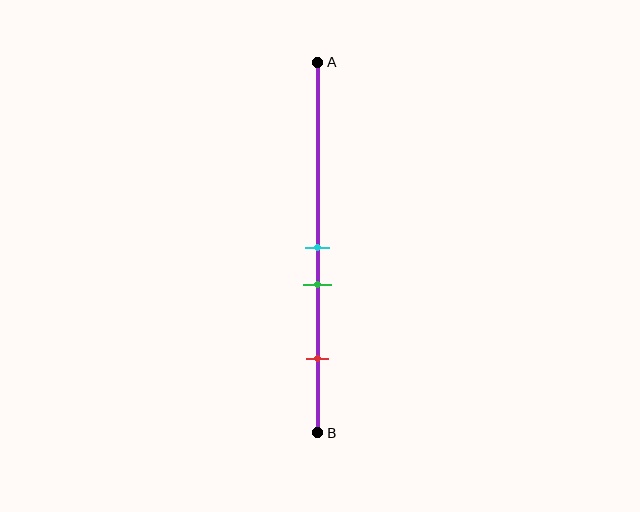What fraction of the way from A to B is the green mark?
The green mark is approximately 60% (0.6) of the way from A to B.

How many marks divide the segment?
There are 3 marks dividing the segment.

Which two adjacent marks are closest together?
The cyan and green marks are the closest adjacent pair.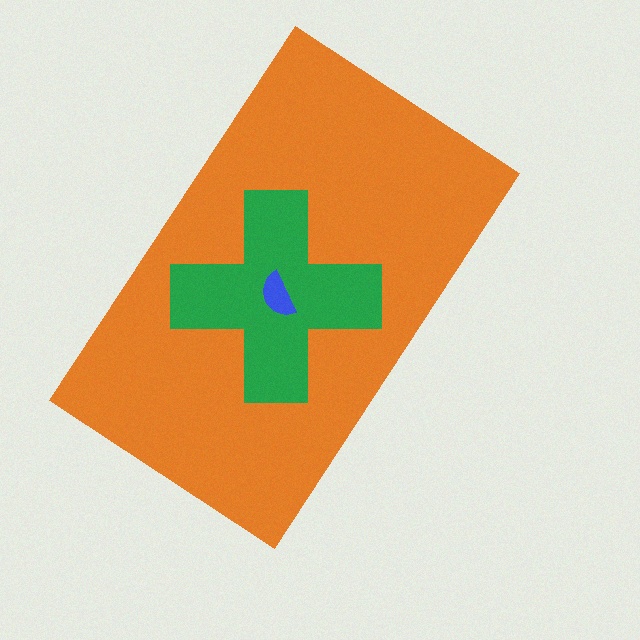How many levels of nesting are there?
3.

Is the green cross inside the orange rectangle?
Yes.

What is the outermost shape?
The orange rectangle.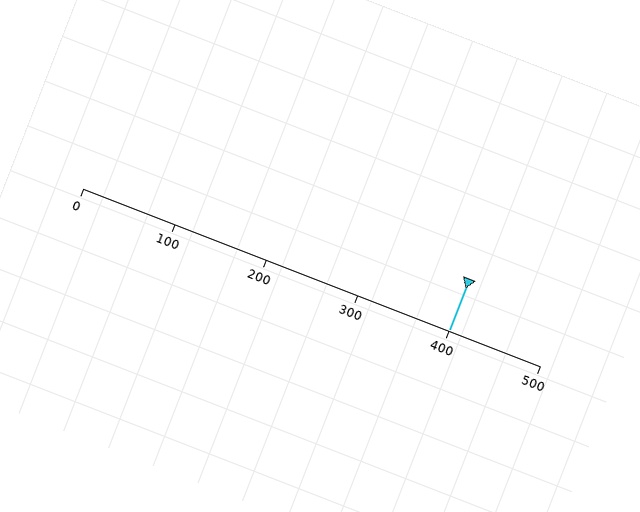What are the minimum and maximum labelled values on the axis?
The axis runs from 0 to 500.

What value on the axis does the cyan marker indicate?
The marker indicates approximately 400.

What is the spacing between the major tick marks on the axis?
The major ticks are spaced 100 apart.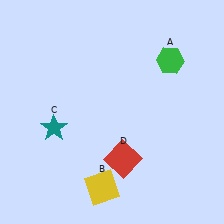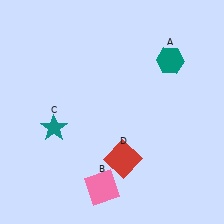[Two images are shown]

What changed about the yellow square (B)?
In Image 1, B is yellow. In Image 2, it changed to pink.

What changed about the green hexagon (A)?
In Image 1, A is green. In Image 2, it changed to teal.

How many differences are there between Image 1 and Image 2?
There are 2 differences between the two images.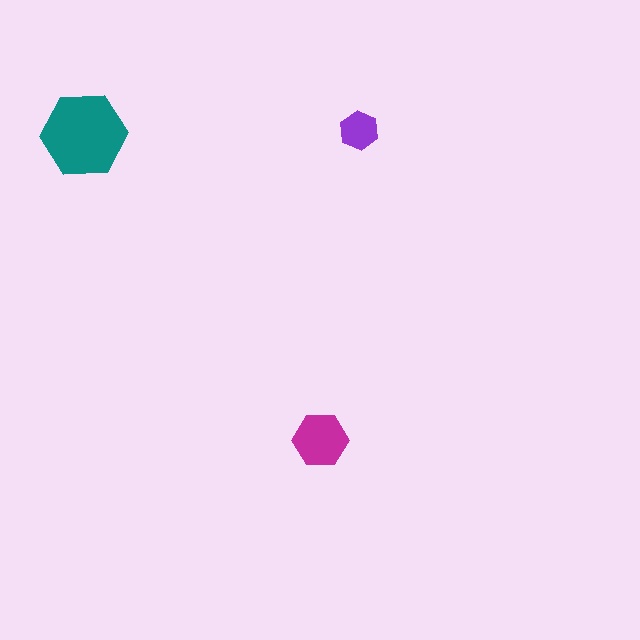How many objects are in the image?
There are 3 objects in the image.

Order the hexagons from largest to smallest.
the teal one, the magenta one, the purple one.